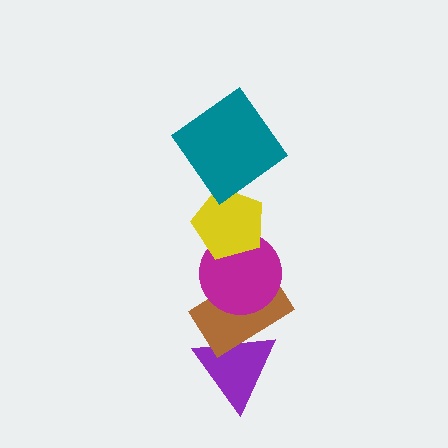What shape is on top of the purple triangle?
The brown rectangle is on top of the purple triangle.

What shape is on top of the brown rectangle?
The magenta circle is on top of the brown rectangle.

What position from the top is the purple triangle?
The purple triangle is 5th from the top.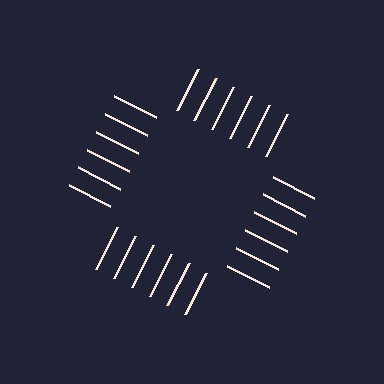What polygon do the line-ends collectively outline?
An illusory square — the line segments terminate on its edges but no continuous stroke is drawn.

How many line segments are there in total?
24 — 6 along each of the 4 edges.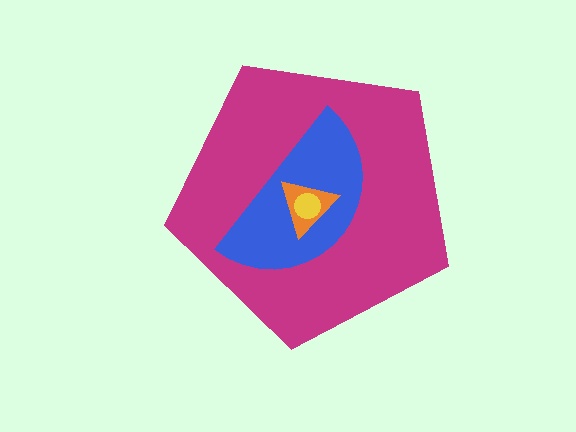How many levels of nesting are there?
4.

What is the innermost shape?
The yellow circle.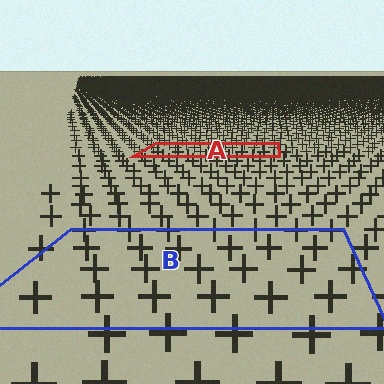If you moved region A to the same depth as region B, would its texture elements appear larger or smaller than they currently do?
They would appear larger. At a closer depth, the same texture elements are projected at a bigger on-screen size.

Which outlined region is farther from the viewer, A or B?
Region A is farther from the viewer — the texture elements inside it appear smaller and more densely packed.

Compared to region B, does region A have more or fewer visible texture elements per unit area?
Region A has more texture elements per unit area — they are packed more densely because it is farther away.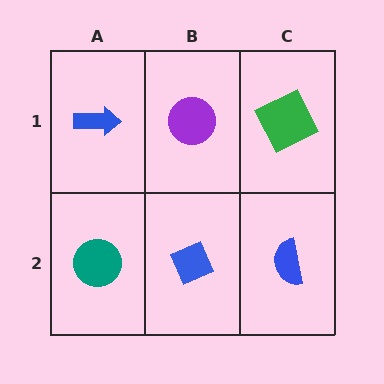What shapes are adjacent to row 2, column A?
A blue arrow (row 1, column A), a blue diamond (row 2, column B).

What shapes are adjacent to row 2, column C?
A green square (row 1, column C), a blue diamond (row 2, column B).